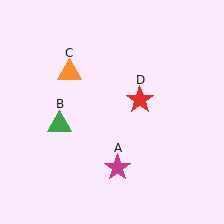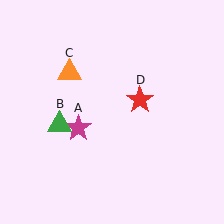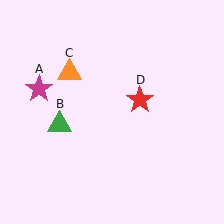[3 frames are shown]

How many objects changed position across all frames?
1 object changed position: magenta star (object A).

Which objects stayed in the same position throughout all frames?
Green triangle (object B) and orange triangle (object C) and red star (object D) remained stationary.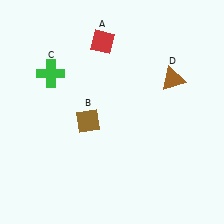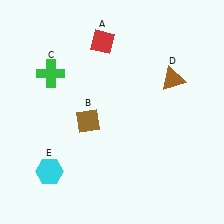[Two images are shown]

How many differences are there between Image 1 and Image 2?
There is 1 difference between the two images.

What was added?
A cyan hexagon (E) was added in Image 2.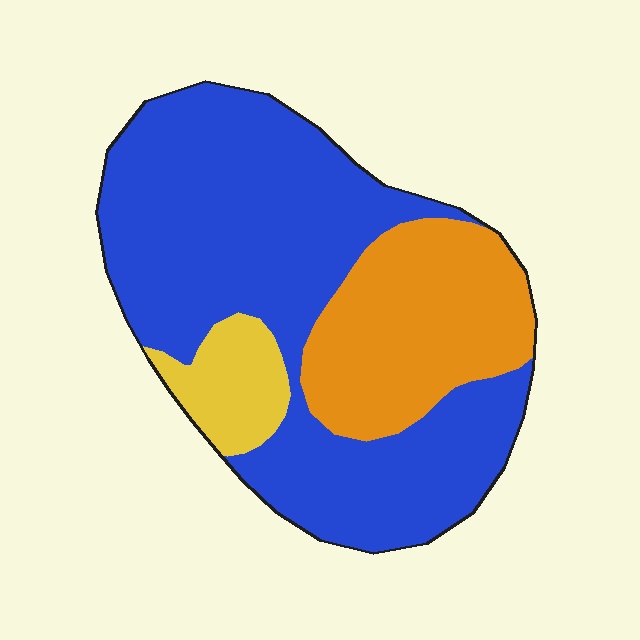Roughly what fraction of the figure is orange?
Orange takes up about one quarter (1/4) of the figure.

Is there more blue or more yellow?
Blue.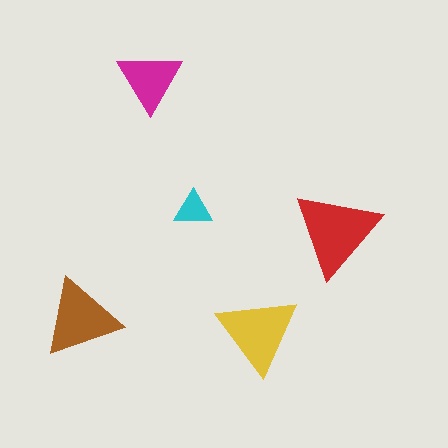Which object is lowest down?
The yellow triangle is bottommost.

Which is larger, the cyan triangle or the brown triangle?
The brown one.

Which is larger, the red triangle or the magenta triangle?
The red one.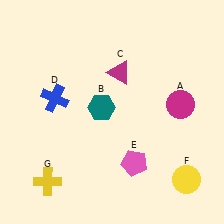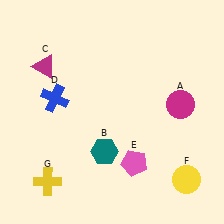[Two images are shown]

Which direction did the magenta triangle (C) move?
The magenta triangle (C) moved left.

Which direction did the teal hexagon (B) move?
The teal hexagon (B) moved down.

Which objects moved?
The objects that moved are: the teal hexagon (B), the magenta triangle (C).